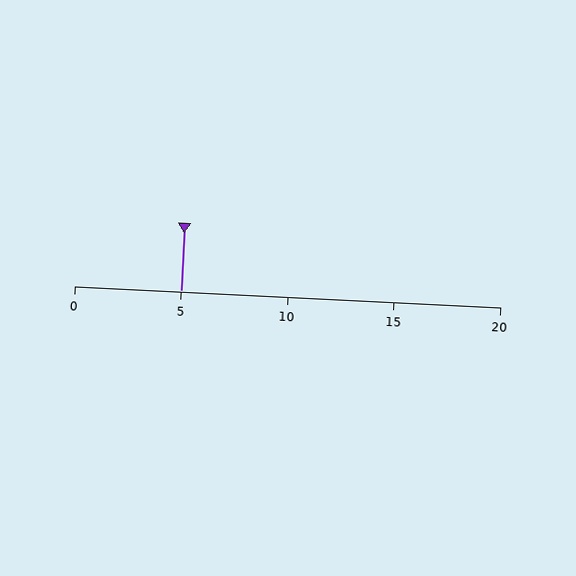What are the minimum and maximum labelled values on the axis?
The axis runs from 0 to 20.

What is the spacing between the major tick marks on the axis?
The major ticks are spaced 5 apart.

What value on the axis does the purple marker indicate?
The marker indicates approximately 5.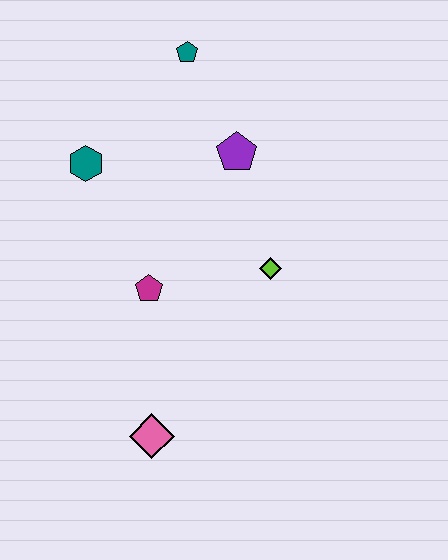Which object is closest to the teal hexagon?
The magenta pentagon is closest to the teal hexagon.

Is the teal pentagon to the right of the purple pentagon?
No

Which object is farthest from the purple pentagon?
The pink diamond is farthest from the purple pentagon.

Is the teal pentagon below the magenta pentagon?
No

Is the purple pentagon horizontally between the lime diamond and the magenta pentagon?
Yes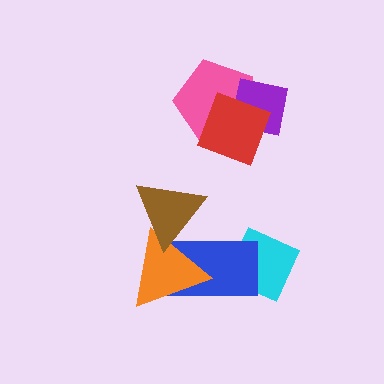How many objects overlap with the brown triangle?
2 objects overlap with the brown triangle.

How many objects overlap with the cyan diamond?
1 object overlaps with the cyan diamond.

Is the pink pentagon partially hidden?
Yes, it is partially covered by another shape.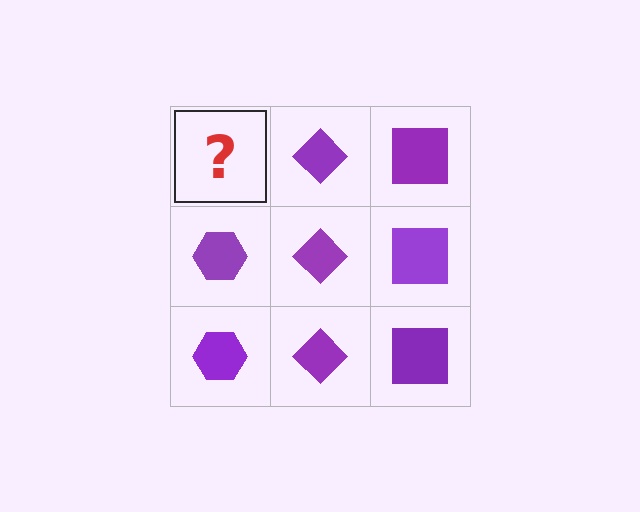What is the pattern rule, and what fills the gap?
The rule is that each column has a consistent shape. The gap should be filled with a purple hexagon.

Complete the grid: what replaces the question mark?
The question mark should be replaced with a purple hexagon.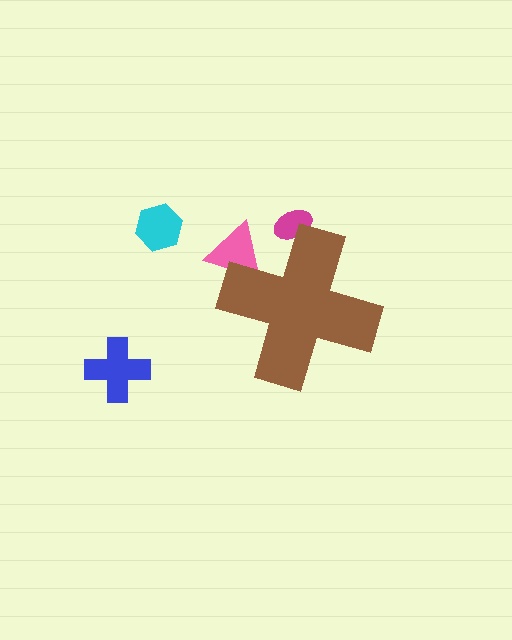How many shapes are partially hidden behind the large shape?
2 shapes are partially hidden.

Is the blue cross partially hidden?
No, the blue cross is fully visible.